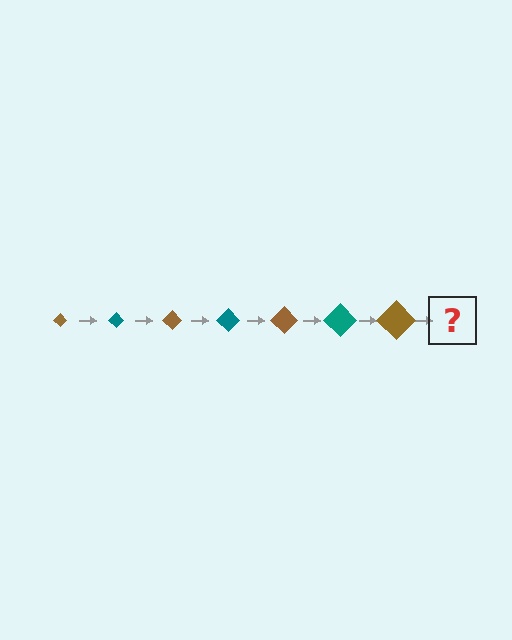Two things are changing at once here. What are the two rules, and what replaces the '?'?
The two rules are that the diamond grows larger each step and the color cycles through brown and teal. The '?' should be a teal diamond, larger than the previous one.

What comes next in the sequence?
The next element should be a teal diamond, larger than the previous one.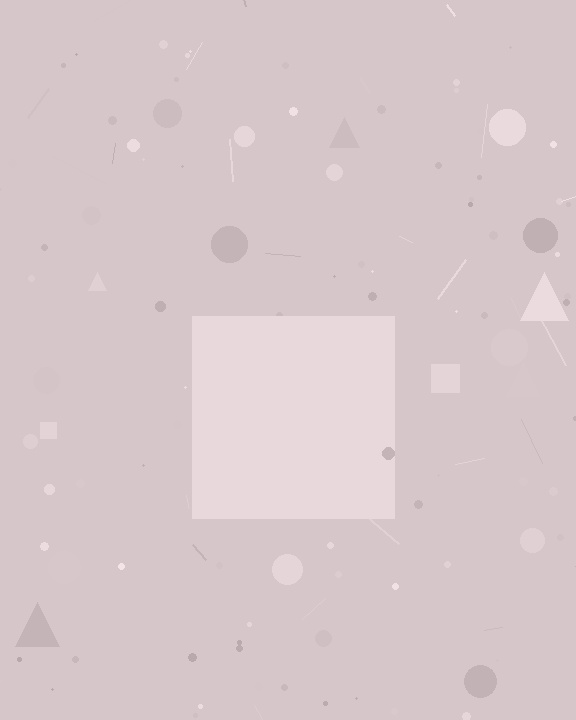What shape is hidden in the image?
A square is hidden in the image.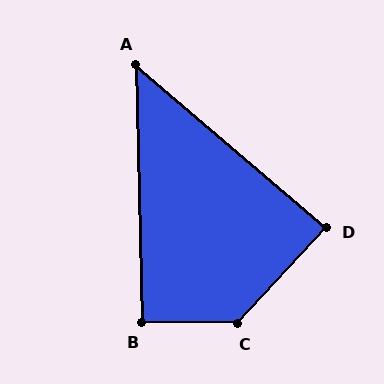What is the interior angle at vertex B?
Approximately 92 degrees (approximately right).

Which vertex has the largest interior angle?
C, at approximately 132 degrees.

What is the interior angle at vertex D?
Approximately 88 degrees (approximately right).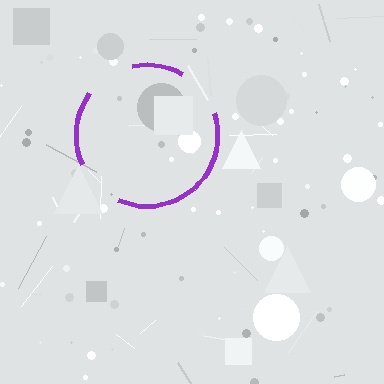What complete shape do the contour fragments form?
The contour fragments form a circle.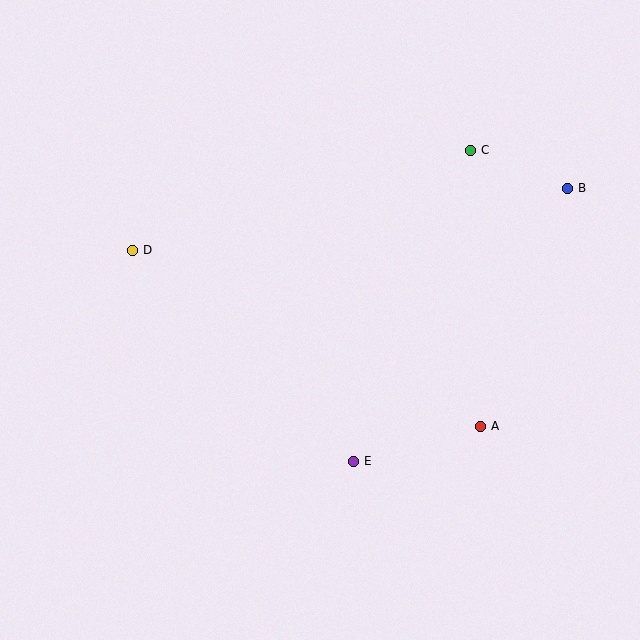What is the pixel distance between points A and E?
The distance between A and E is 132 pixels.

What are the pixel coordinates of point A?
Point A is at (481, 426).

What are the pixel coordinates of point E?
Point E is at (353, 461).